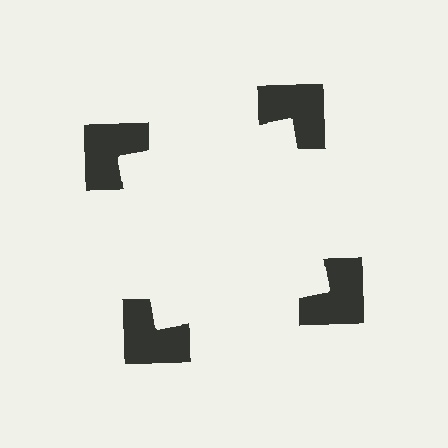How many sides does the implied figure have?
4 sides.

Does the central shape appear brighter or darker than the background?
It typically appears slightly brighter than the background, even though no actual brightness change is drawn.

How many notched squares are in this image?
There are 4 — one at each vertex of the illusory square.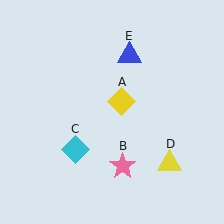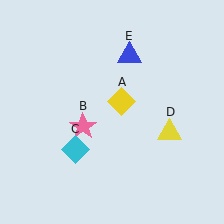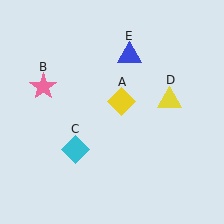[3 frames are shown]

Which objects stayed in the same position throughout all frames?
Yellow diamond (object A) and cyan diamond (object C) and blue triangle (object E) remained stationary.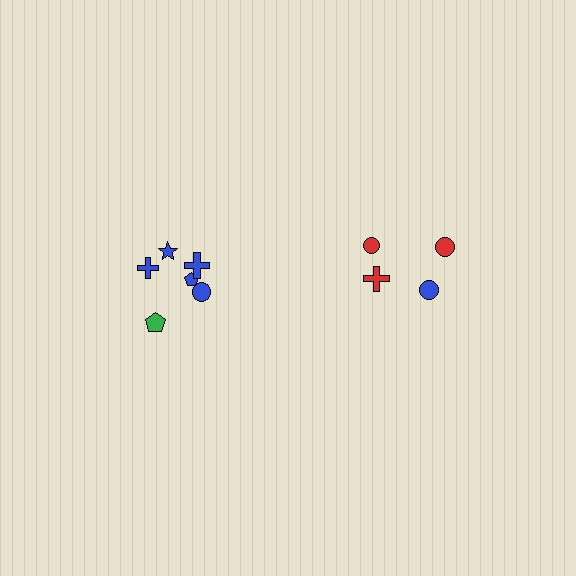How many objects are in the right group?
There are 4 objects.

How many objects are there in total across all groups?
There are 10 objects.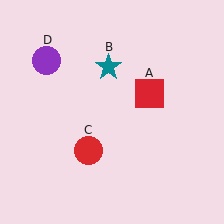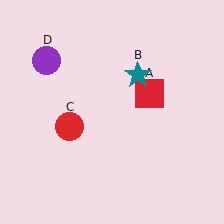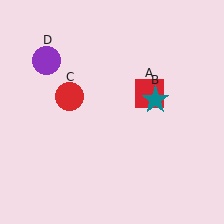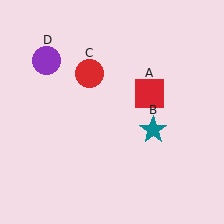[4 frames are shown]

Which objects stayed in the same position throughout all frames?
Red square (object A) and purple circle (object D) remained stationary.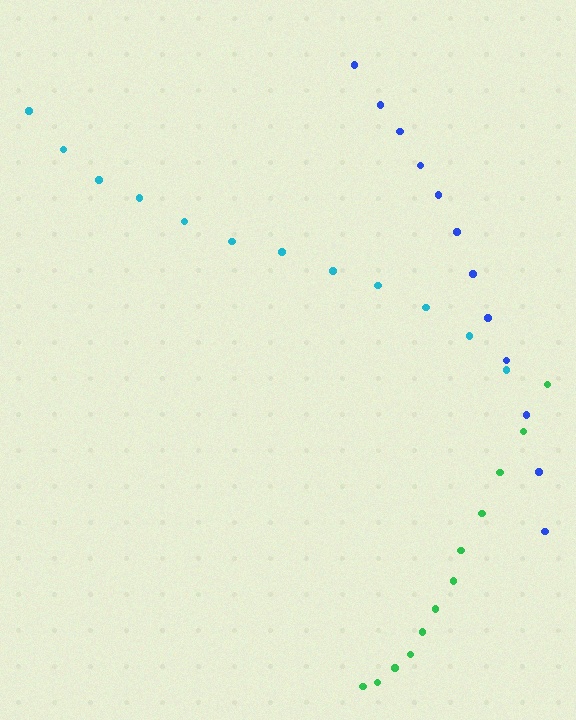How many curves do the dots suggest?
There are 3 distinct paths.